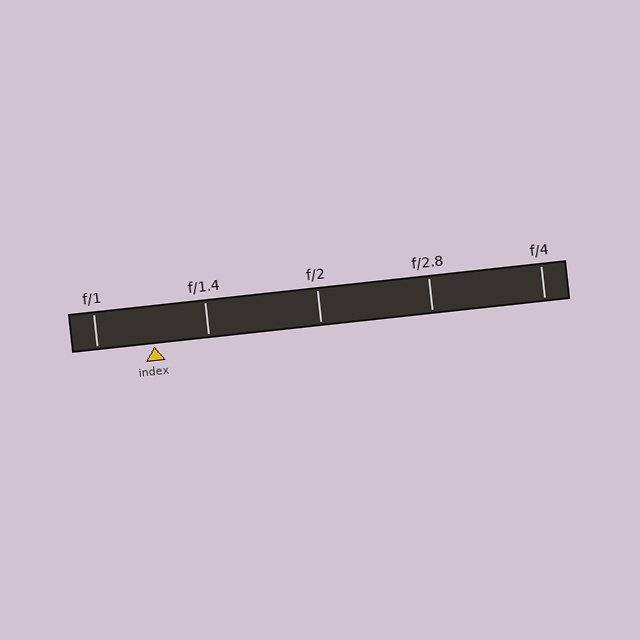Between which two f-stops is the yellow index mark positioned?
The index mark is between f/1 and f/1.4.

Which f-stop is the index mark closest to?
The index mark is closest to f/1.4.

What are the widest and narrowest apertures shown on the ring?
The widest aperture shown is f/1 and the narrowest is f/4.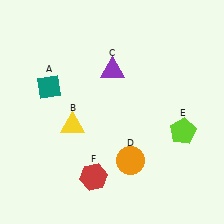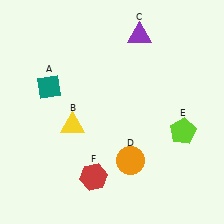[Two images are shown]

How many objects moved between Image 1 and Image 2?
1 object moved between the two images.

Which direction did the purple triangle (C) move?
The purple triangle (C) moved up.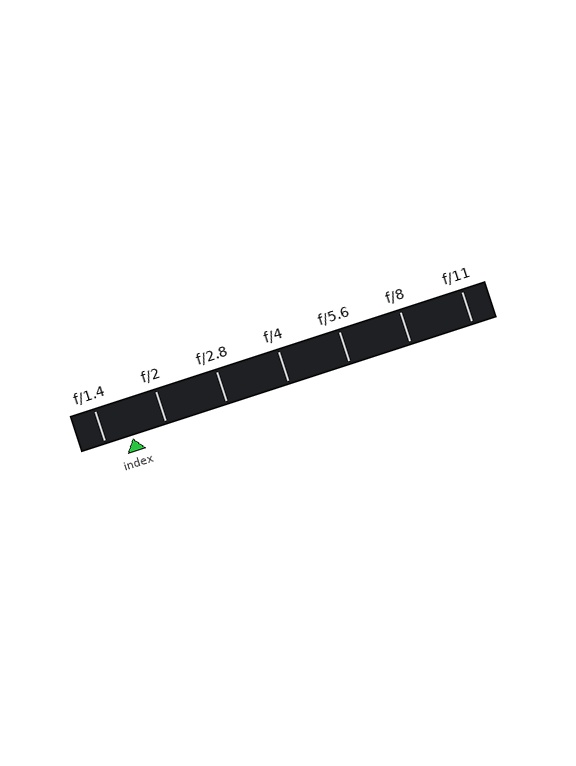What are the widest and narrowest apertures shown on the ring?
The widest aperture shown is f/1.4 and the narrowest is f/11.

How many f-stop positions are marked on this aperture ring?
There are 7 f-stop positions marked.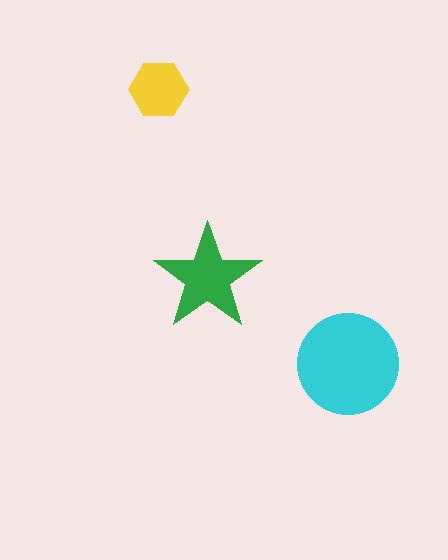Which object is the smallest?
The yellow hexagon.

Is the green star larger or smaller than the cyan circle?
Smaller.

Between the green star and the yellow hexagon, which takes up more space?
The green star.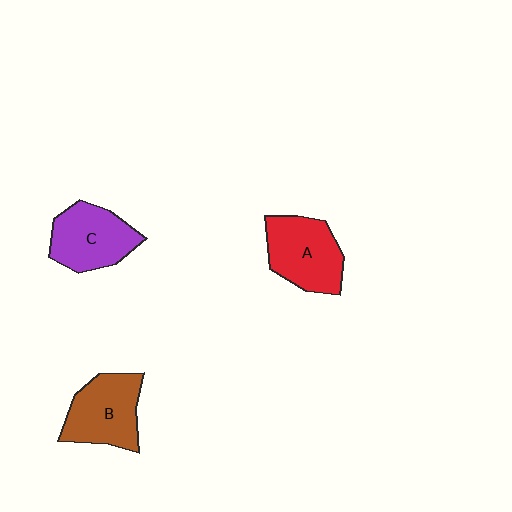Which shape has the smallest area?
Shape C (purple).